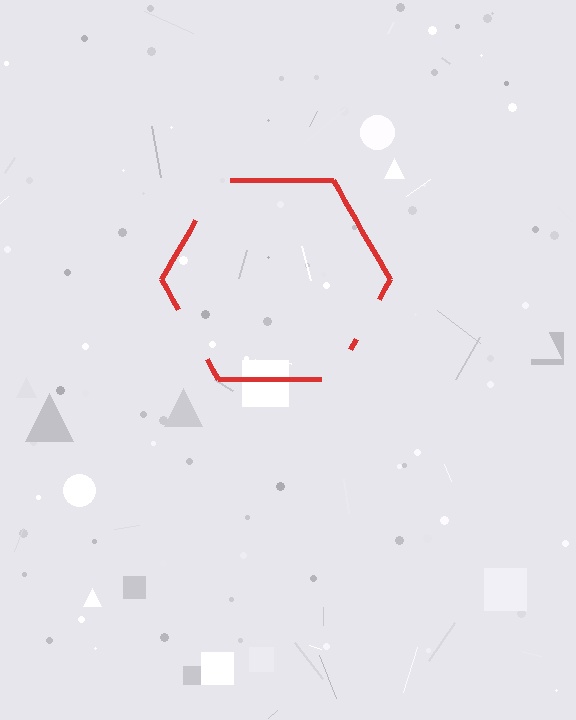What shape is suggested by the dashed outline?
The dashed outline suggests a hexagon.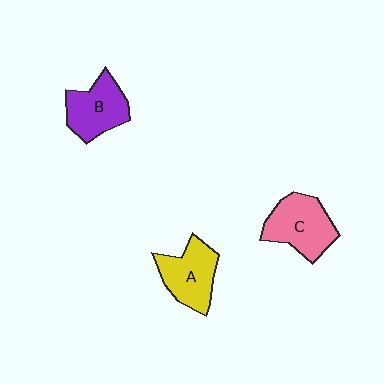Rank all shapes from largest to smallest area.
From largest to smallest: C (pink), B (purple), A (yellow).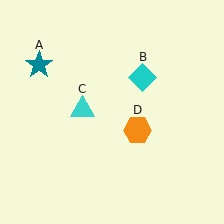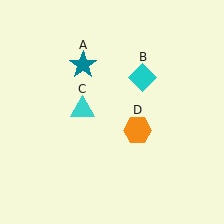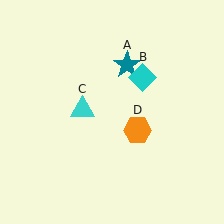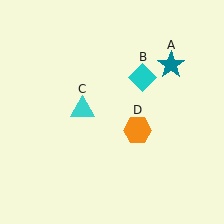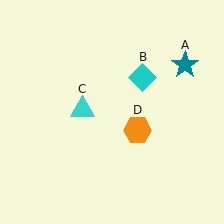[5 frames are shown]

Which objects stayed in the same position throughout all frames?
Cyan diamond (object B) and cyan triangle (object C) and orange hexagon (object D) remained stationary.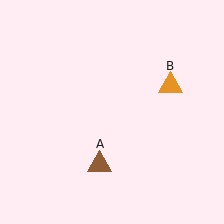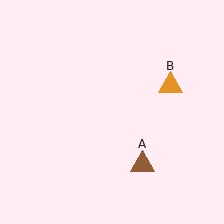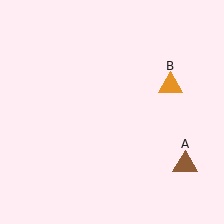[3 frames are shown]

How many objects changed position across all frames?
1 object changed position: brown triangle (object A).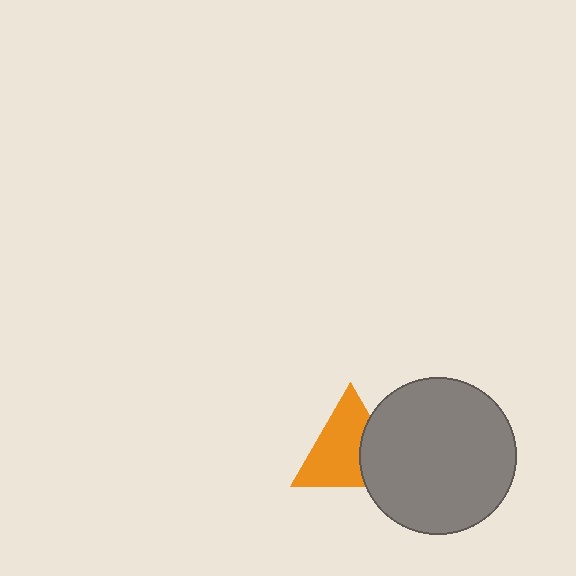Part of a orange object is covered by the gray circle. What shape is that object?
It is a triangle.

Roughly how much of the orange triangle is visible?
Most of it is visible (roughly 68%).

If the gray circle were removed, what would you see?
You would see the complete orange triangle.